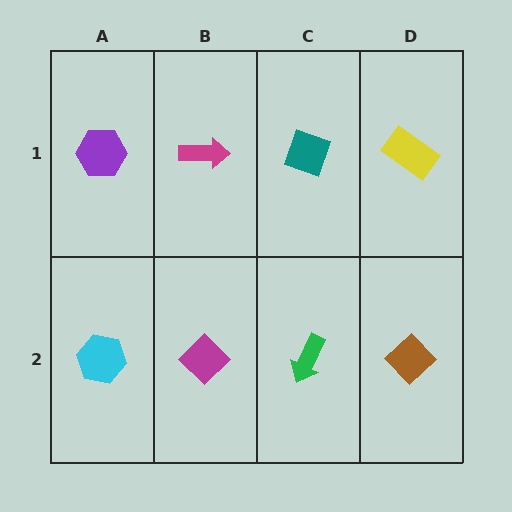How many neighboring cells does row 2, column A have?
2.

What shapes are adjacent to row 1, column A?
A cyan hexagon (row 2, column A), a magenta arrow (row 1, column B).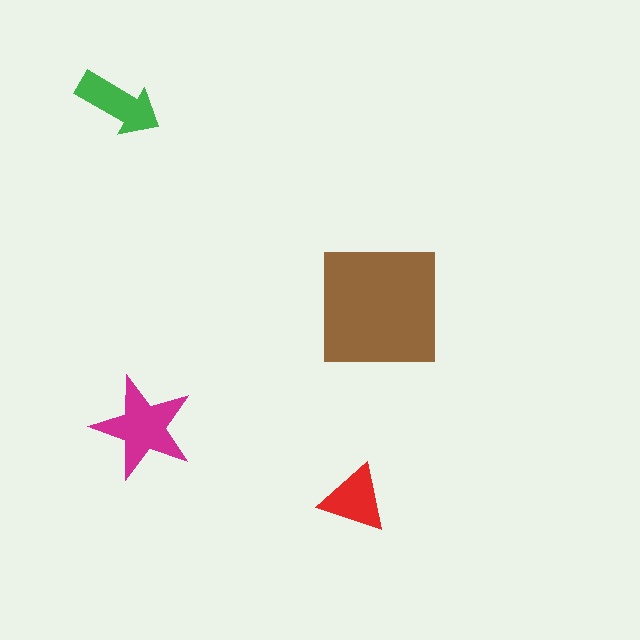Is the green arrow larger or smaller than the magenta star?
Smaller.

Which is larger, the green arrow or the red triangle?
The green arrow.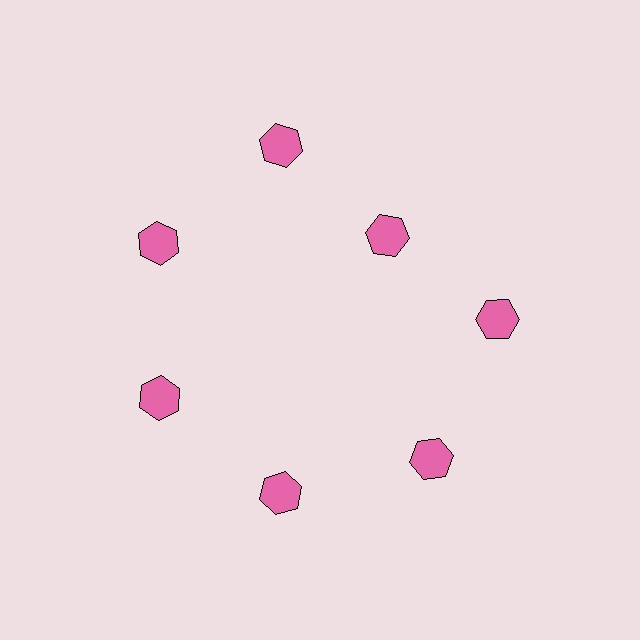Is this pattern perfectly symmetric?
No. The 7 pink hexagons are arranged in a ring, but one element near the 1 o'clock position is pulled inward toward the center, breaking the 7-fold rotational symmetry.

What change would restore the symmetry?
The symmetry would be restored by moving it outward, back onto the ring so that all 7 hexagons sit at equal angles and equal distance from the center.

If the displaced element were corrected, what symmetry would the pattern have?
It would have 7-fold rotational symmetry — the pattern would map onto itself every 51 degrees.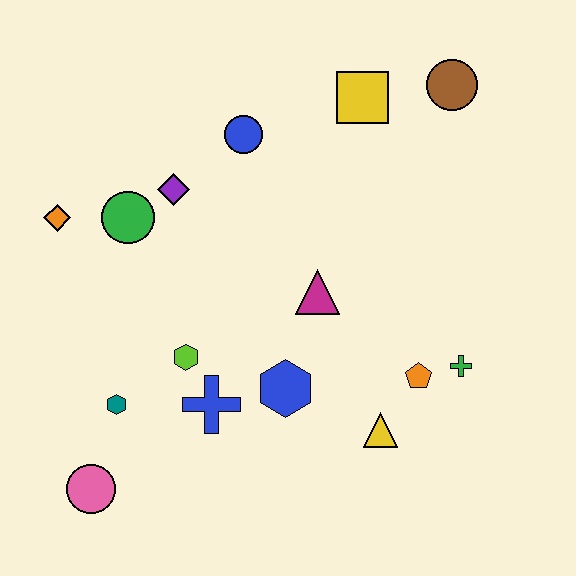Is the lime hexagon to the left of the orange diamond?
No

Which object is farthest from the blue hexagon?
The brown circle is farthest from the blue hexagon.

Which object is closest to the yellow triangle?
The orange pentagon is closest to the yellow triangle.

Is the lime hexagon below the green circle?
Yes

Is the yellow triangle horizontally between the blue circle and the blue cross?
No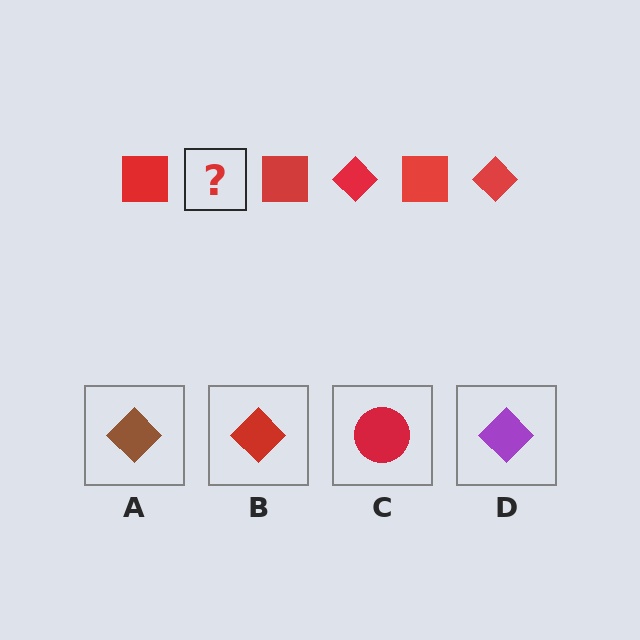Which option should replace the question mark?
Option B.